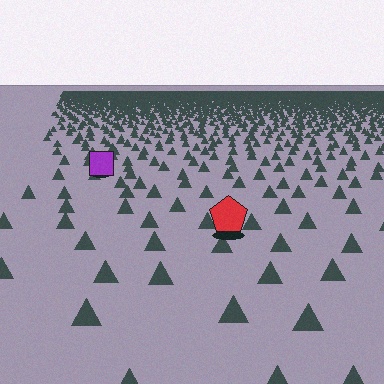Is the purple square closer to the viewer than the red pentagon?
No. The red pentagon is closer — you can tell from the texture gradient: the ground texture is coarser near it.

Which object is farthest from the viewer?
The purple square is farthest from the viewer. It appears smaller and the ground texture around it is denser.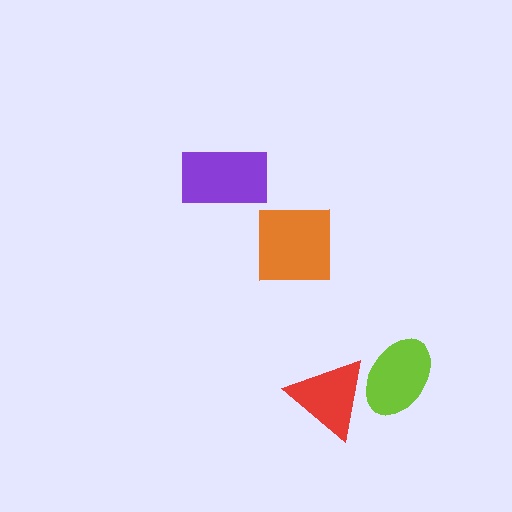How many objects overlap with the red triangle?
1 object overlaps with the red triangle.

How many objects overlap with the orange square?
0 objects overlap with the orange square.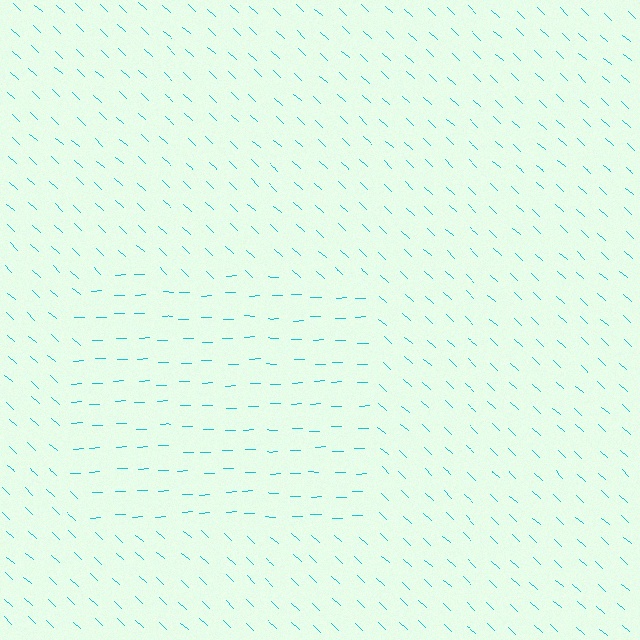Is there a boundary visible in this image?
Yes, there is a texture boundary formed by a change in line orientation.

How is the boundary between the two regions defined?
The boundary is defined purely by a change in line orientation (approximately 45 degrees difference). All lines are the same color and thickness.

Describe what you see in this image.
The image is filled with small cyan line segments. A rectangle region in the image has lines oriented differently from the surrounding lines, creating a visible texture boundary.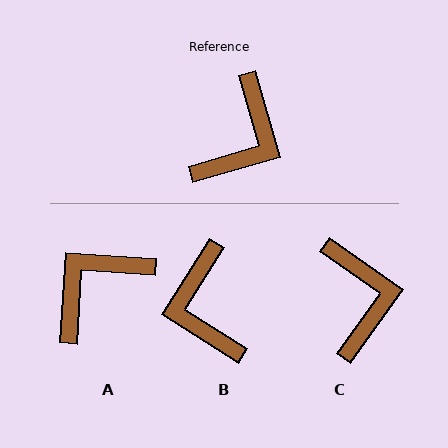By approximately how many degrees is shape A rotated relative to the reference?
Approximately 161 degrees counter-clockwise.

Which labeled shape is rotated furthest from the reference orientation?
A, about 161 degrees away.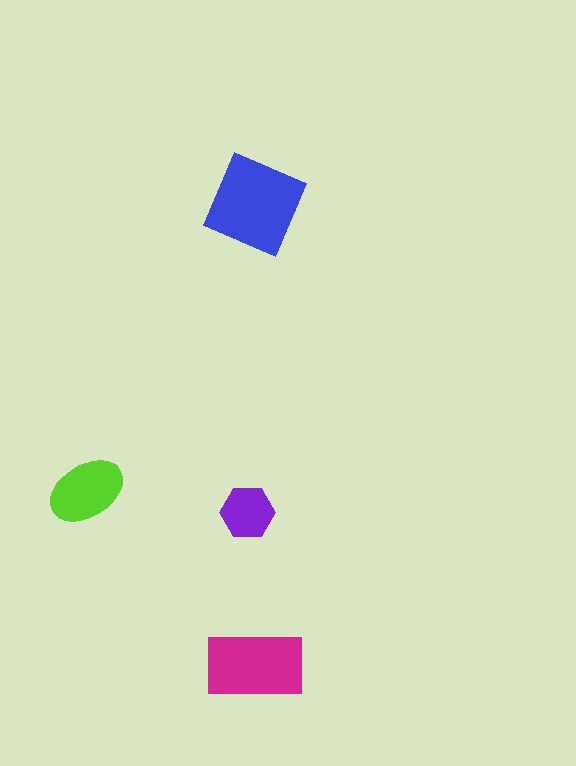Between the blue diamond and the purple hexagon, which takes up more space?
The blue diamond.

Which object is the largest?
The blue diamond.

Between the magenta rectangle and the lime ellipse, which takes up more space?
The magenta rectangle.